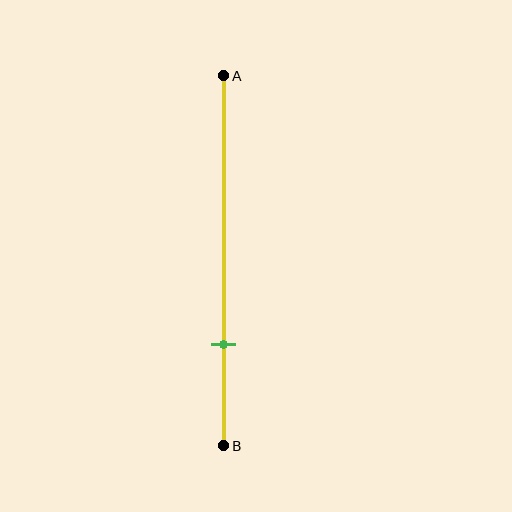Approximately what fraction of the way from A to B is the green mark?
The green mark is approximately 75% of the way from A to B.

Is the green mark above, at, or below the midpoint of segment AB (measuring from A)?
The green mark is below the midpoint of segment AB.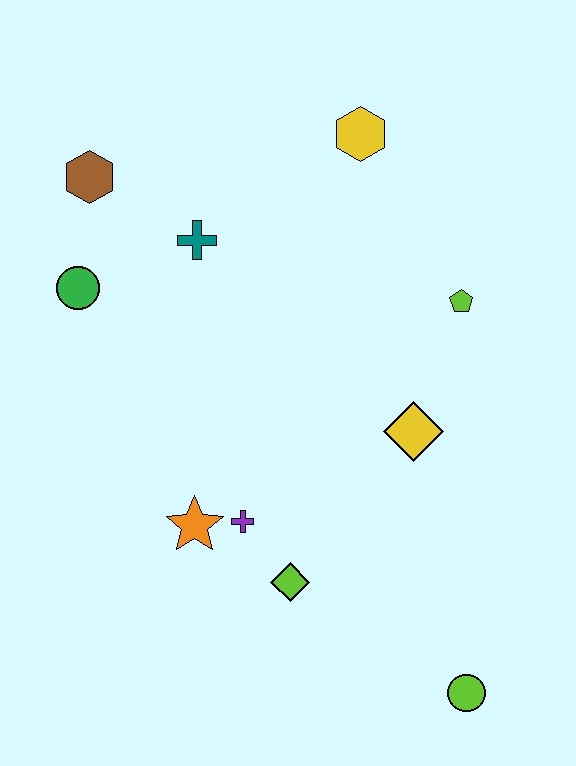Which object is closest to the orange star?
The purple cross is closest to the orange star.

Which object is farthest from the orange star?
The yellow hexagon is farthest from the orange star.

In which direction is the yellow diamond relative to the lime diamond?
The yellow diamond is above the lime diamond.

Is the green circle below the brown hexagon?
Yes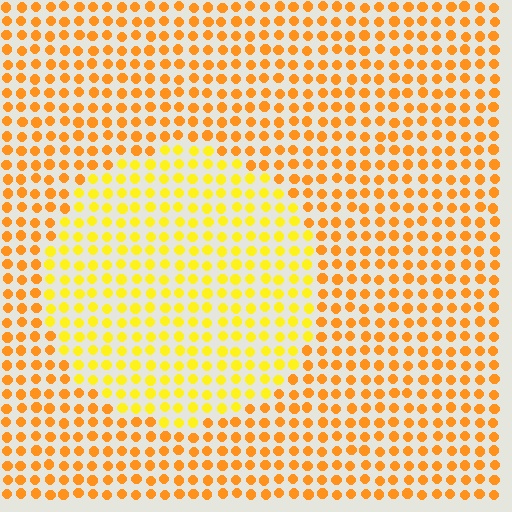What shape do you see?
I see a circle.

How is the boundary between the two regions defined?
The boundary is defined purely by a slight shift in hue (about 26 degrees). Spacing, size, and orientation are identical on both sides.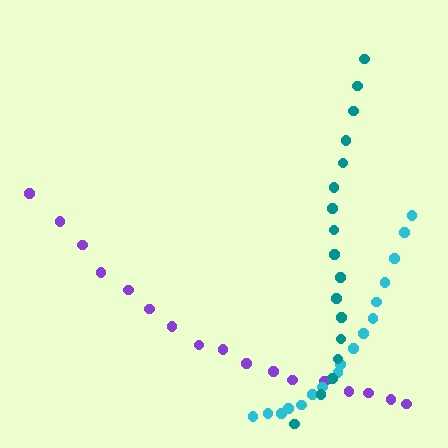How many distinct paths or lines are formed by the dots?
There are 3 distinct paths.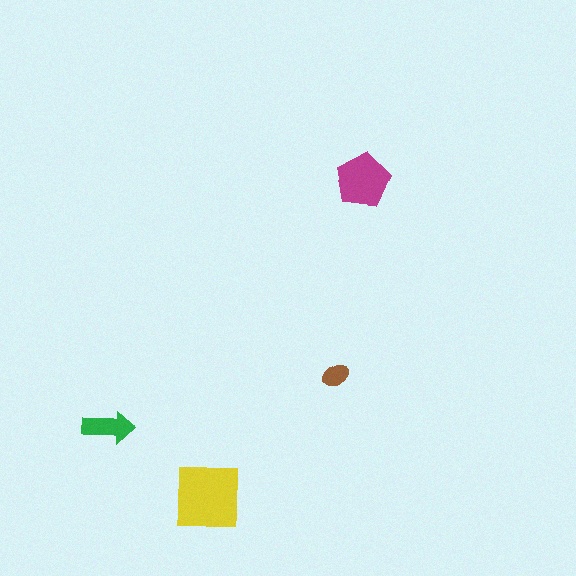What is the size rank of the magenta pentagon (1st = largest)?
2nd.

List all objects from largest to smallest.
The yellow square, the magenta pentagon, the green arrow, the brown ellipse.